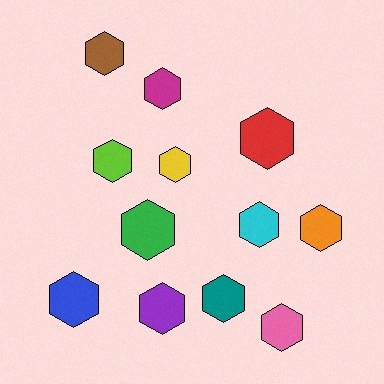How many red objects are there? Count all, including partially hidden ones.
There is 1 red object.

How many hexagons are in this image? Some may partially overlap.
There are 12 hexagons.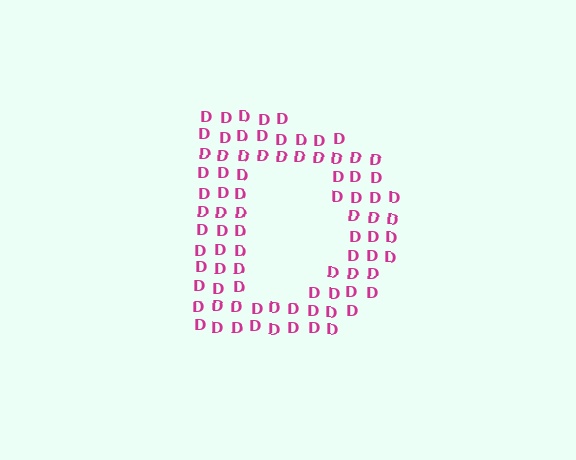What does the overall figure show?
The overall figure shows the letter D.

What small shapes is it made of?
It is made of small letter D's.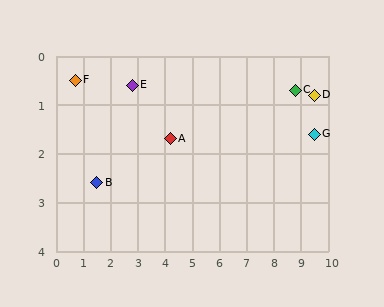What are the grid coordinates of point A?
Point A is at approximately (4.2, 1.7).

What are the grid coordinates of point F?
Point F is at approximately (0.7, 0.5).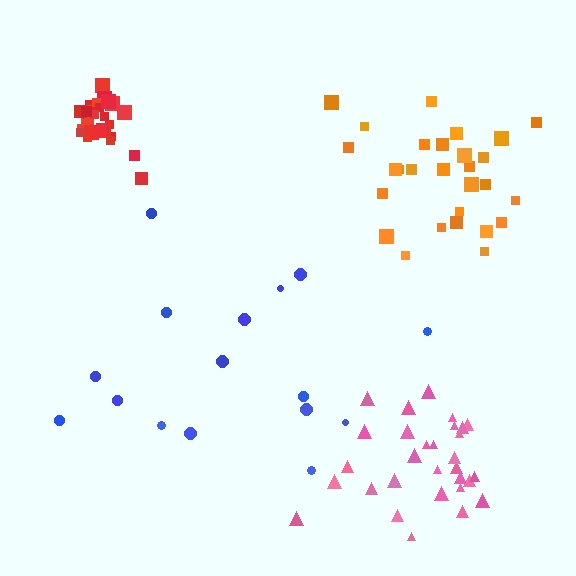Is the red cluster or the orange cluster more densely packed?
Red.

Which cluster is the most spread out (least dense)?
Blue.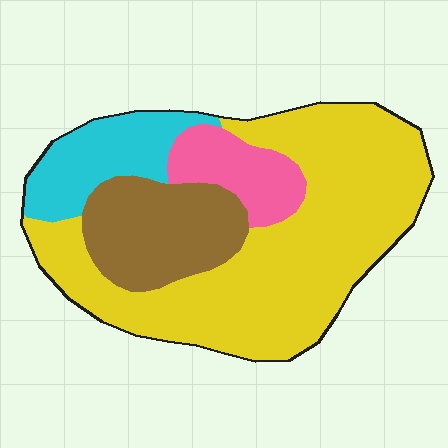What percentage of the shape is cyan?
Cyan takes up about one eighth (1/8) of the shape.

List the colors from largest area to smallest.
From largest to smallest: yellow, brown, cyan, pink.